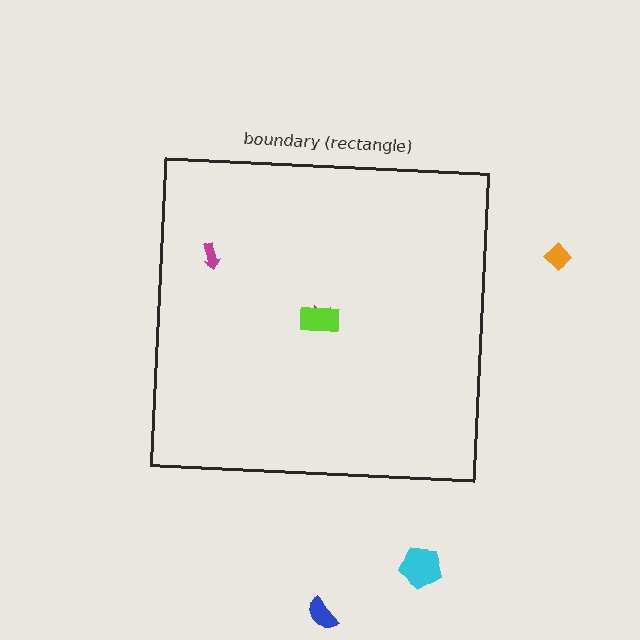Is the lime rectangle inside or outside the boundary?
Inside.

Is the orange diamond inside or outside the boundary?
Outside.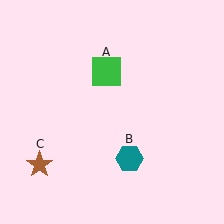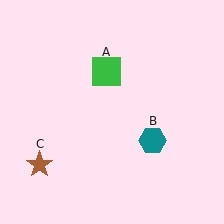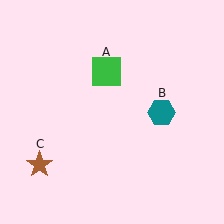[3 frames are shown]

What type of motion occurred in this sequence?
The teal hexagon (object B) rotated counterclockwise around the center of the scene.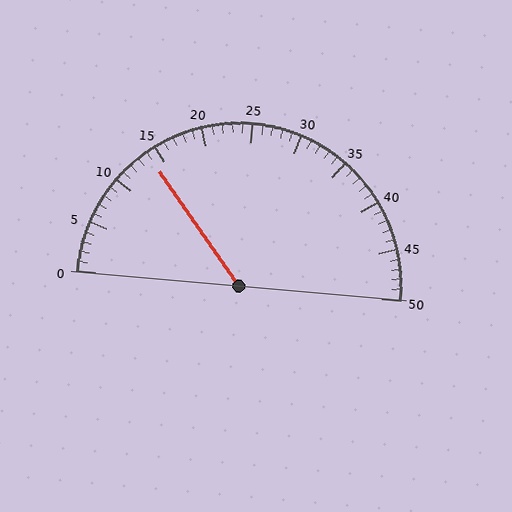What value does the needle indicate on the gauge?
The needle indicates approximately 14.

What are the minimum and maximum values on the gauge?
The gauge ranges from 0 to 50.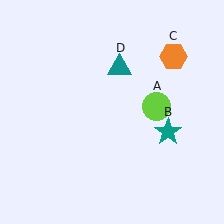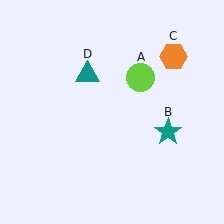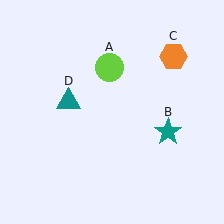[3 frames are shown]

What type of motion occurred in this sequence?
The lime circle (object A), teal triangle (object D) rotated counterclockwise around the center of the scene.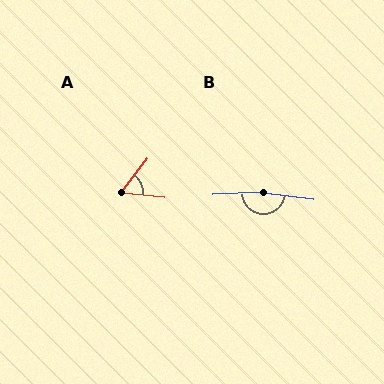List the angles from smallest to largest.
A (59°), B (169°).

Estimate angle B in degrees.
Approximately 169 degrees.